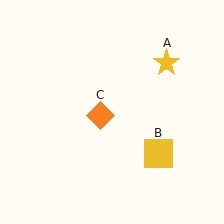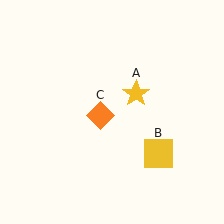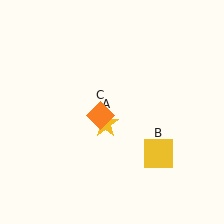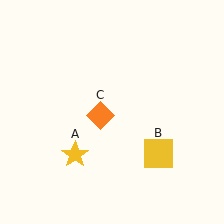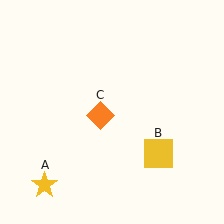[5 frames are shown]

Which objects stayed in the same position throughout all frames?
Yellow square (object B) and orange diamond (object C) remained stationary.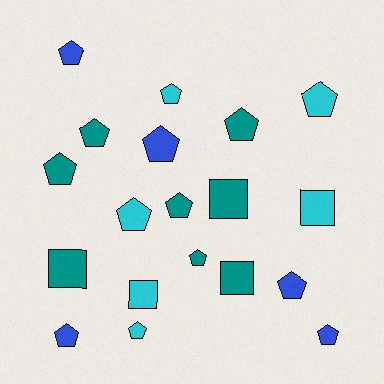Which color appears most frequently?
Teal, with 8 objects.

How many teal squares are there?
There are 3 teal squares.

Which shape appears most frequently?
Pentagon, with 14 objects.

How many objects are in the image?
There are 19 objects.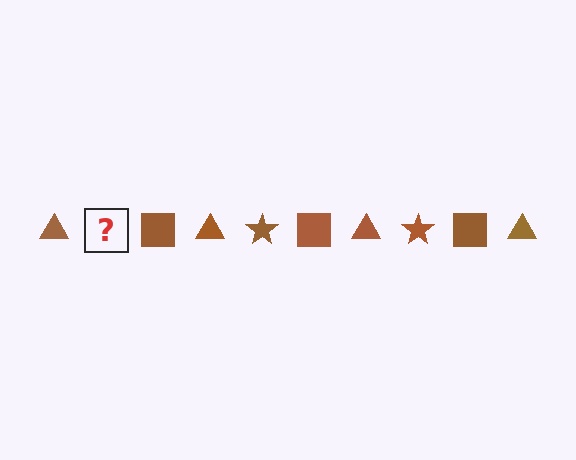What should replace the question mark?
The question mark should be replaced with a brown star.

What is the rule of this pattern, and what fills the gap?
The rule is that the pattern cycles through triangle, star, square shapes in brown. The gap should be filled with a brown star.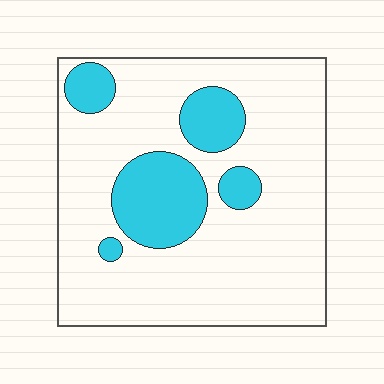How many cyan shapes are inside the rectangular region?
5.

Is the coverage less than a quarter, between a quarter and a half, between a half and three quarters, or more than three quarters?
Less than a quarter.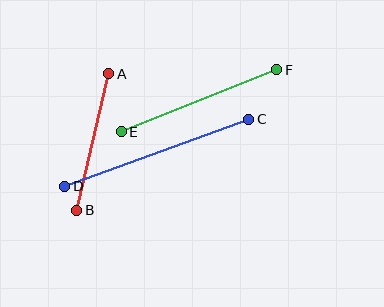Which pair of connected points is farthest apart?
Points C and D are farthest apart.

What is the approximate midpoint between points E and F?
The midpoint is at approximately (199, 101) pixels.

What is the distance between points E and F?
The distance is approximately 167 pixels.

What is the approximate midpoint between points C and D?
The midpoint is at approximately (157, 153) pixels.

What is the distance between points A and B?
The distance is approximately 140 pixels.